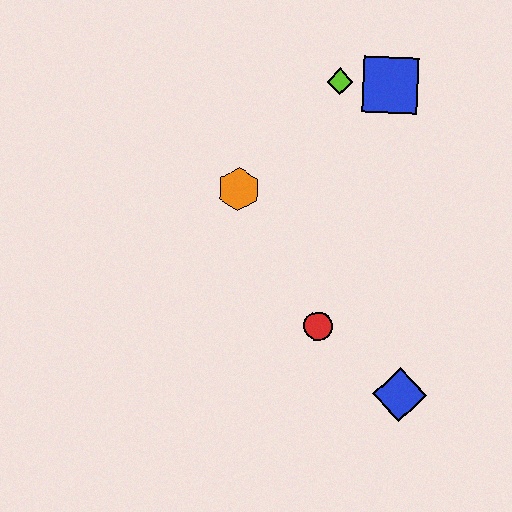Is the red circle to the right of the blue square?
No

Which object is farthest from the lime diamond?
The blue diamond is farthest from the lime diamond.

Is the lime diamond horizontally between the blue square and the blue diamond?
No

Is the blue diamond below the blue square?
Yes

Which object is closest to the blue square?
The lime diamond is closest to the blue square.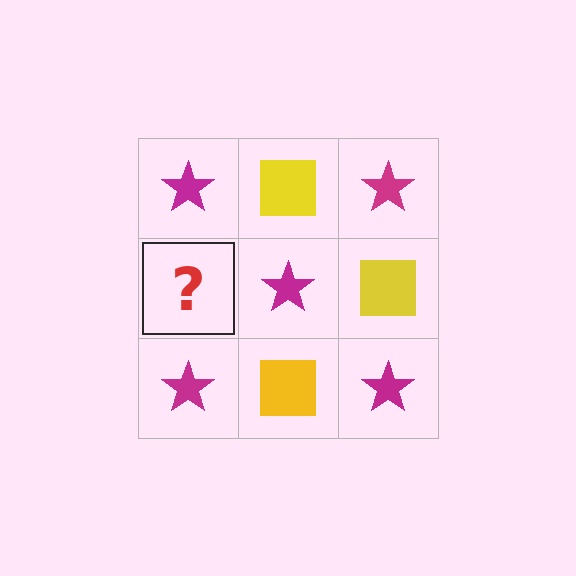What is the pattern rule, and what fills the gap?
The rule is that it alternates magenta star and yellow square in a checkerboard pattern. The gap should be filled with a yellow square.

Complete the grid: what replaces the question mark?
The question mark should be replaced with a yellow square.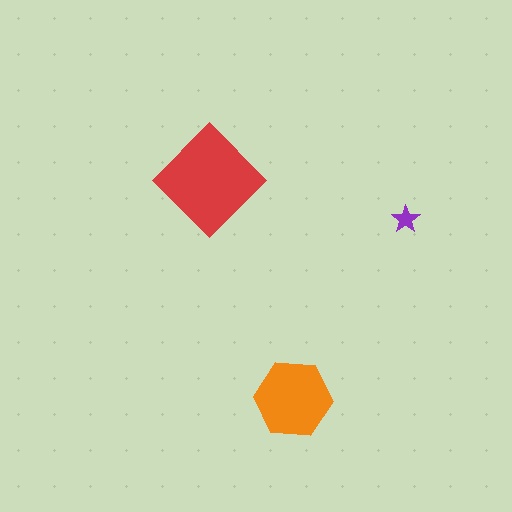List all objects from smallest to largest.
The purple star, the orange hexagon, the red diamond.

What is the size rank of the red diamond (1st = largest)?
1st.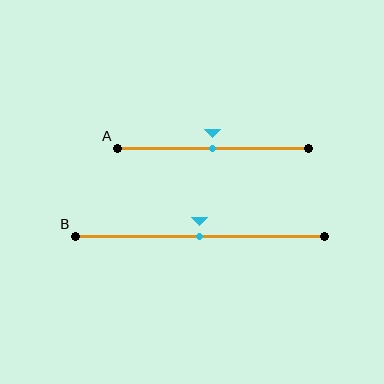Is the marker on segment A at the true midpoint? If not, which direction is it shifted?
Yes, the marker on segment A is at the true midpoint.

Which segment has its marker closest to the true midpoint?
Segment A has its marker closest to the true midpoint.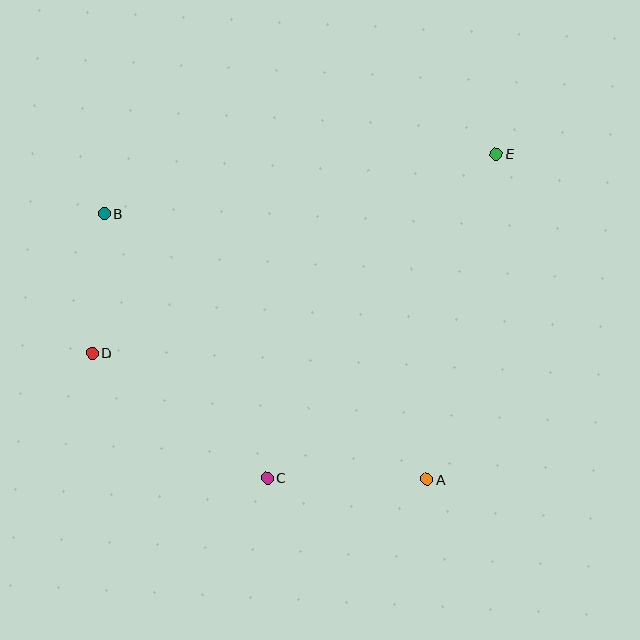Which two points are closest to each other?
Points B and D are closest to each other.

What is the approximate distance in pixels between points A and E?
The distance between A and E is approximately 333 pixels.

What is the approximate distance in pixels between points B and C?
The distance between B and C is approximately 311 pixels.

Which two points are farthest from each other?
Points D and E are farthest from each other.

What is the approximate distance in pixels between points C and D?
The distance between C and D is approximately 215 pixels.